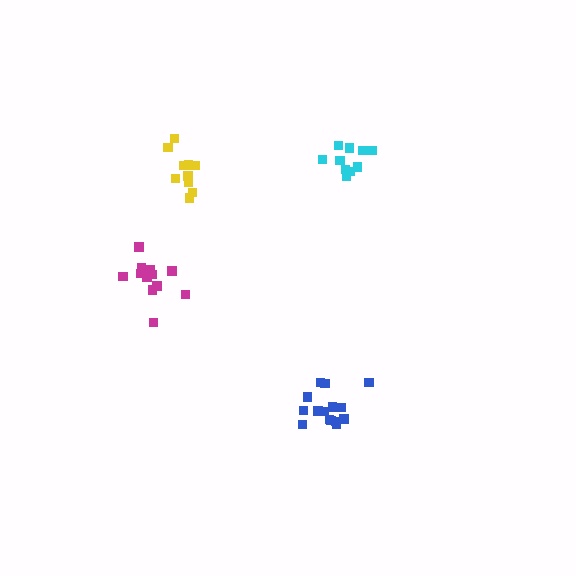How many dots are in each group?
Group 1: 10 dots, Group 2: 15 dots, Group 3: 10 dots, Group 4: 13 dots (48 total).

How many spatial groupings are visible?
There are 4 spatial groupings.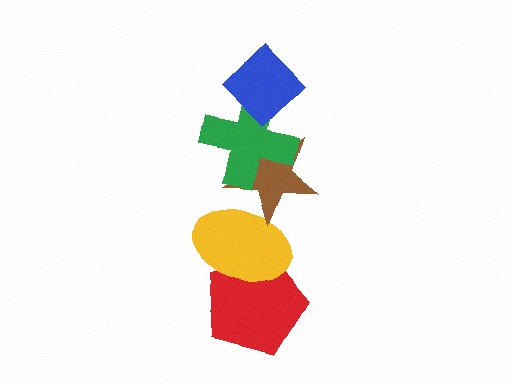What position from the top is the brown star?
The brown star is 3rd from the top.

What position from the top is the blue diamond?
The blue diamond is 1st from the top.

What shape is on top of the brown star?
The green cross is on top of the brown star.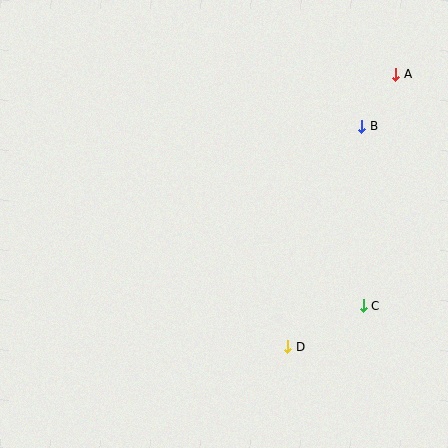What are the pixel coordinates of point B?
Point B is at (362, 127).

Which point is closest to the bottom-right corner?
Point C is closest to the bottom-right corner.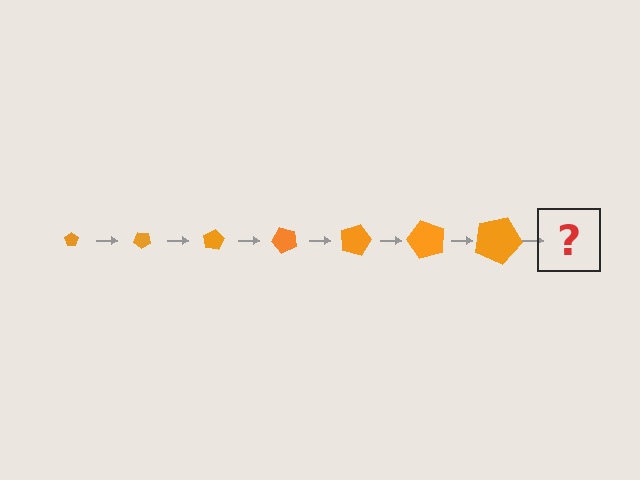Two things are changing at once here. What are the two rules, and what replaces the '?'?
The two rules are that the pentagon grows larger each step and it rotates 40 degrees each step. The '?' should be a pentagon, larger than the previous one and rotated 280 degrees from the start.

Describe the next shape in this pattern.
It should be a pentagon, larger than the previous one and rotated 280 degrees from the start.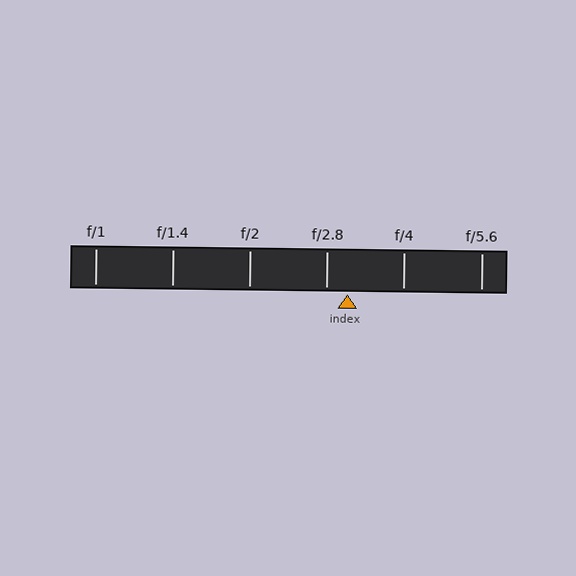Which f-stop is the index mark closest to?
The index mark is closest to f/2.8.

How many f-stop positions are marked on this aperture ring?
There are 6 f-stop positions marked.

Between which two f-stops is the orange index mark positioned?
The index mark is between f/2.8 and f/4.